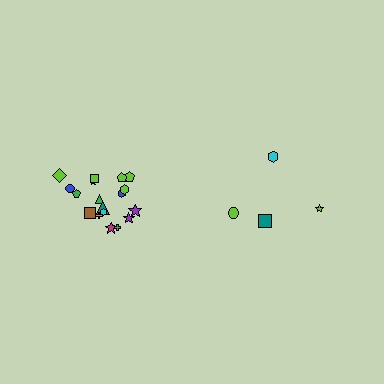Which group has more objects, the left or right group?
The left group.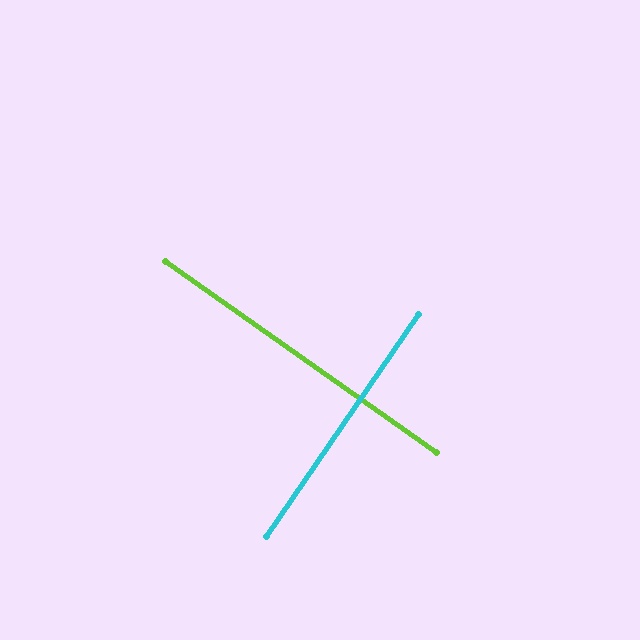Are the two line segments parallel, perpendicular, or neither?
Perpendicular — they meet at approximately 90°.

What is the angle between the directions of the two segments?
Approximately 90 degrees.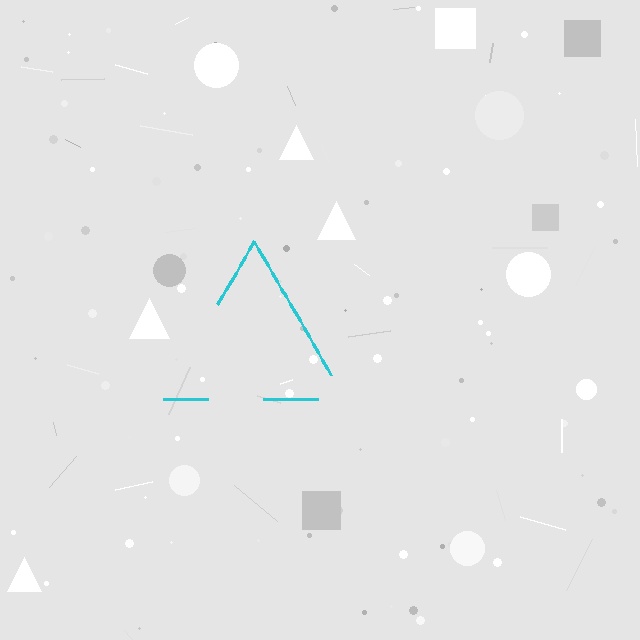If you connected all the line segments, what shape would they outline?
They would outline a triangle.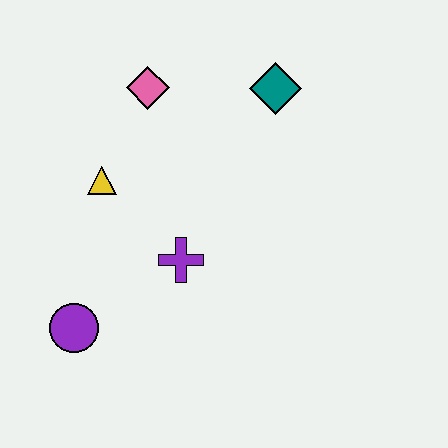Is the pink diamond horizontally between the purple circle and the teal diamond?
Yes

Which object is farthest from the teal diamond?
The purple circle is farthest from the teal diamond.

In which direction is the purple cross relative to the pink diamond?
The purple cross is below the pink diamond.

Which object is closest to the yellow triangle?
The pink diamond is closest to the yellow triangle.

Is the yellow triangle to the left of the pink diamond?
Yes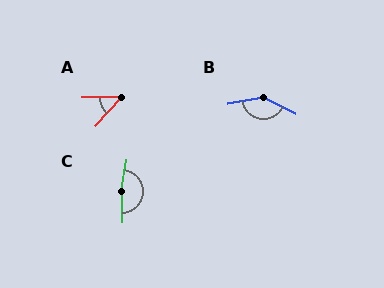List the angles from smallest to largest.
A (47°), B (143°), C (168°).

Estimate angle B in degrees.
Approximately 143 degrees.